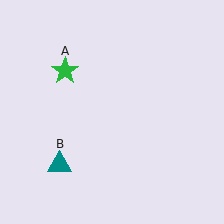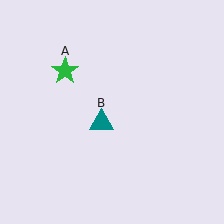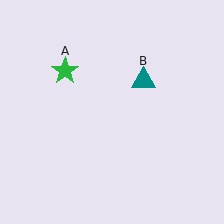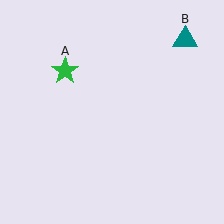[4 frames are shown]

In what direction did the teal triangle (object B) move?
The teal triangle (object B) moved up and to the right.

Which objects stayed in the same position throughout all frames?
Green star (object A) remained stationary.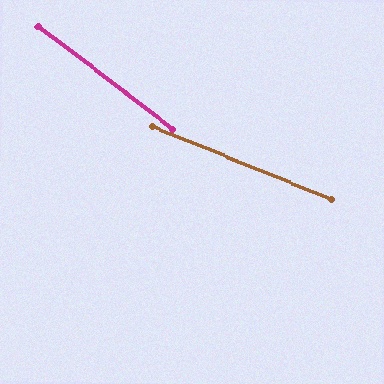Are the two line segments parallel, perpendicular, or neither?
Neither parallel nor perpendicular — they differ by about 15°.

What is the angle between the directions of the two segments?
Approximately 15 degrees.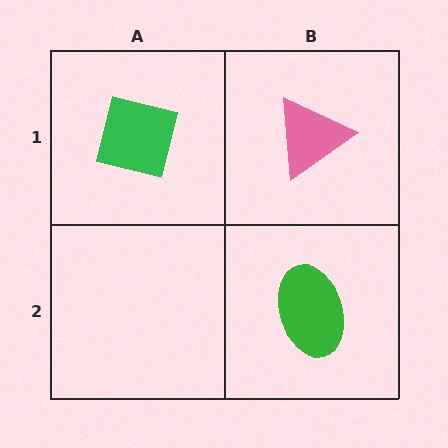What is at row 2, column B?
A green ellipse.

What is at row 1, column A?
A green square.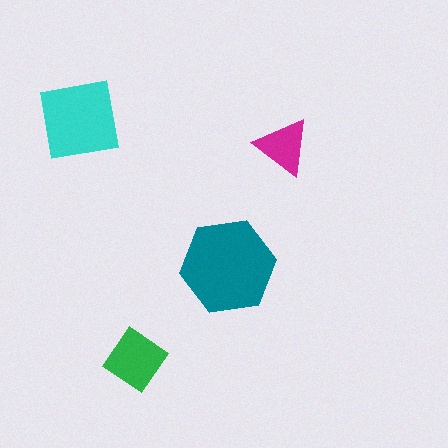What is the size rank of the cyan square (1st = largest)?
2nd.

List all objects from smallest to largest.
The magenta triangle, the green diamond, the cyan square, the teal hexagon.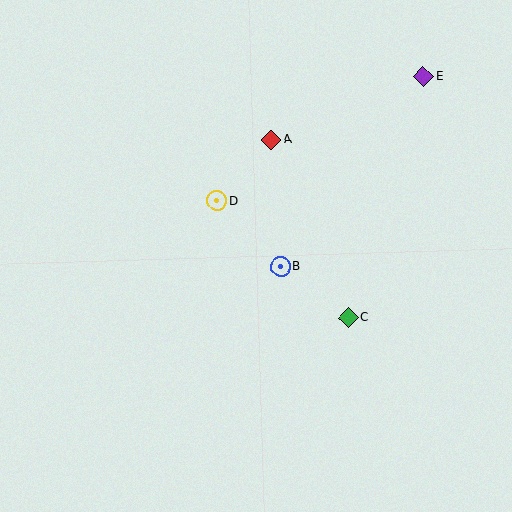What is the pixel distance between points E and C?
The distance between E and C is 252 pixels.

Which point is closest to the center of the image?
Point B at (281, 267) is closest to the center.